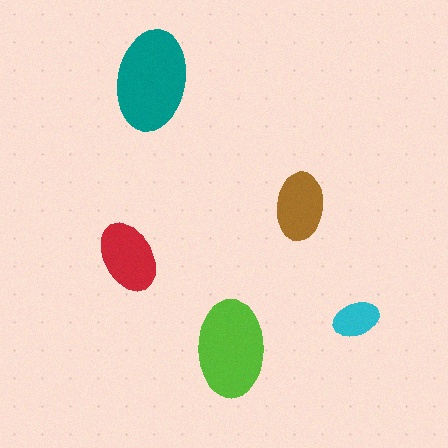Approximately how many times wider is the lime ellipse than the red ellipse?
About 1.5 times wider.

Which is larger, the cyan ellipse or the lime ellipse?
The lime one.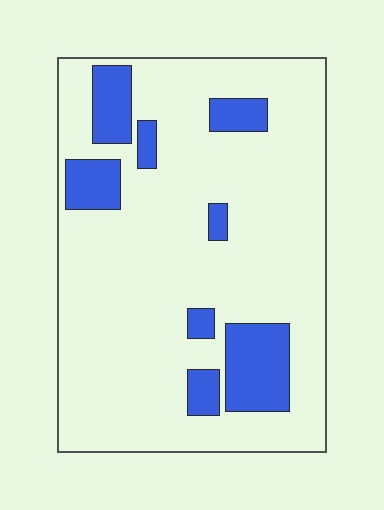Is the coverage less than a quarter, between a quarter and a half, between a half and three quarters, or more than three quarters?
Less than a quarter.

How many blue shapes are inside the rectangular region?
8.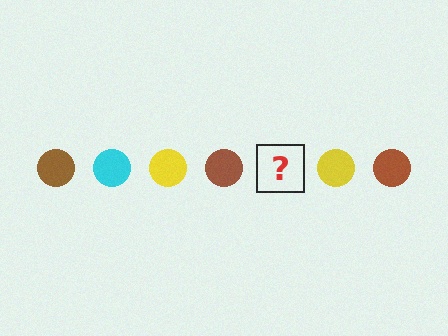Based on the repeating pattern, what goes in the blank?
The blank should be a cyan circle.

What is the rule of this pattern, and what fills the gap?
The rule is that the pattern cycles through brown, cyan, yellow circles. The gap should be filled with a cyan circle.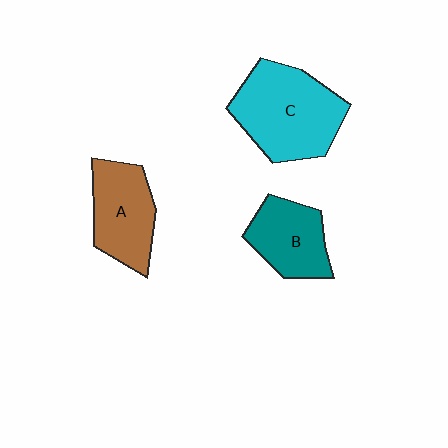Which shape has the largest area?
Shape C (cyan).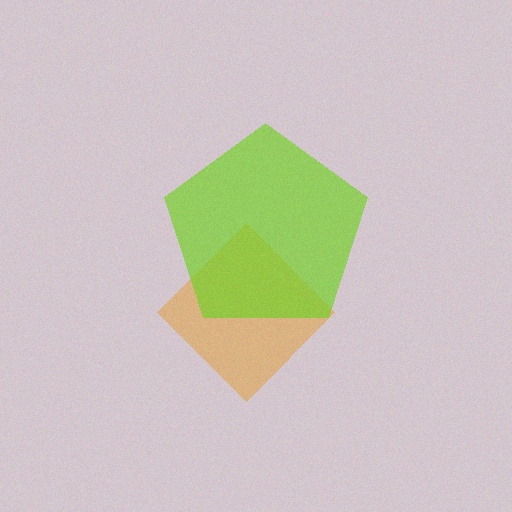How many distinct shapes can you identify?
There are 2 distinct shapes: an orange diamond, a lime pentagon.